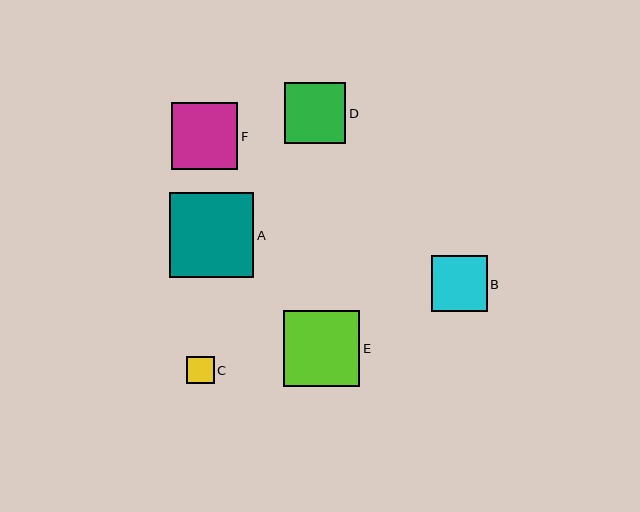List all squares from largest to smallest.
From largest to smallest: A, E, F, D, B, C.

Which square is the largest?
Square A is the largest with a size of approximately 85 pixels.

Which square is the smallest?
Square C is the smallest with a size of approximately 28 pixels.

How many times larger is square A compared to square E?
Square A is approximately 1.1 times the size of square E.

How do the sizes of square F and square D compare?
Square F and square D are approximately the same size.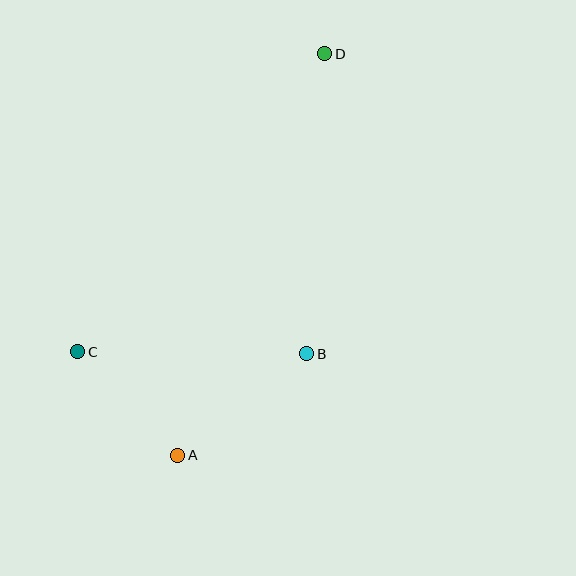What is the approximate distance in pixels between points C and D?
The distance between C and D is approximately 387 pixels.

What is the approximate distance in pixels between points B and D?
The distance between B and D is approximately 301 pixels.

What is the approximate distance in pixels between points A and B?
The distance between A and B is approximately 164 pixels.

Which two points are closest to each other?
Points A and C are closest to each other.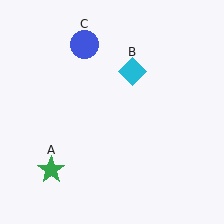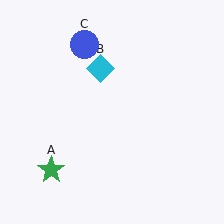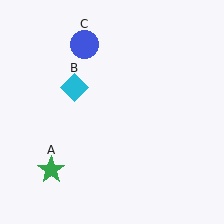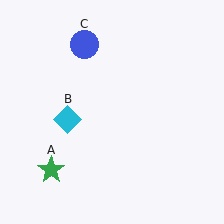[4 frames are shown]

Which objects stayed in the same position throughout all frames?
Green star (object A) and blue circle (object C) remained stationary.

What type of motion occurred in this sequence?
The cyan diamond (object B) rotated counterclockwise around the center of the scene.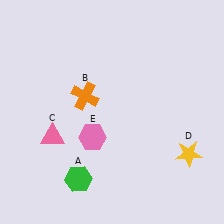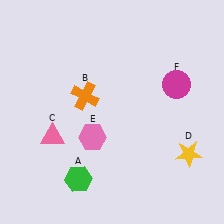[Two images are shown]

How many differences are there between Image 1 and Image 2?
There is 1 difference between the two images.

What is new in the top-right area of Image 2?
A magenta circle (F) was added in the top-right area of Image 2.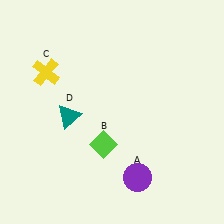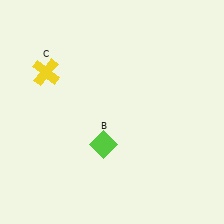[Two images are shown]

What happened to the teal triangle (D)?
The teal triangle (D) was removed in Image 2. It was in the bottom-left area of Image 1.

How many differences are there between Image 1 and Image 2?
There are 2 differences between the two images.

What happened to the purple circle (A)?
The purple circle (A) was removed in Image 2. It was in the bottom-right area of Image 1.